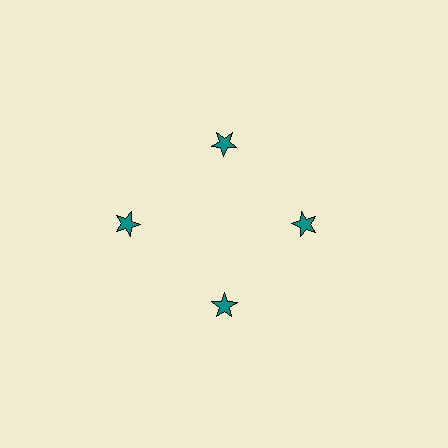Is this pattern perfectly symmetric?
No. The 4 teal stars are arranged in a ring, but one element near the 9 o'clock position is pushed outward from the center, breaking the 4-fold rotational symmetry.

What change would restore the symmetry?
The symmetry would be restored by moving it inward, back onto the ring so that all 4 stars sit at equal angles and equal distance from the center.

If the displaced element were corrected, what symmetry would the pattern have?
It would have 4-fold rotational symmetry — the pattern would map onto itself every 90 degrees.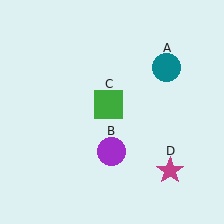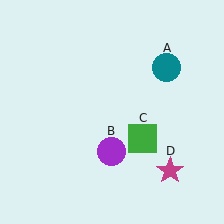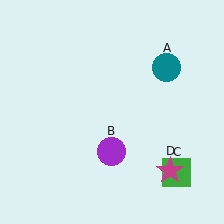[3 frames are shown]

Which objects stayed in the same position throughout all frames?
Teal circle (object A) and purple circle (object B) and magenta star (object D) remained stationary.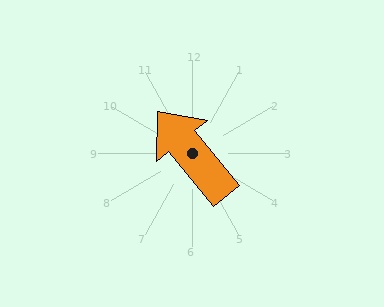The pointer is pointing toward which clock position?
Roughly 11 o'clock.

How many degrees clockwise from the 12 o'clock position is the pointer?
Approximately 321 degrees.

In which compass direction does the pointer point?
Northwest.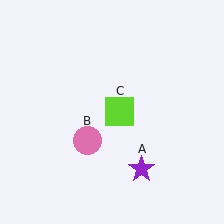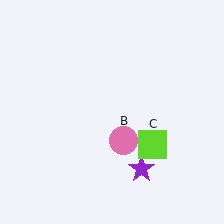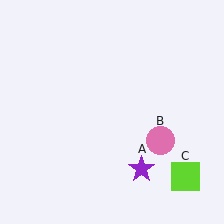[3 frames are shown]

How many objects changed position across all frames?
2 objects changed position: pink circle (object B), lime square (object C).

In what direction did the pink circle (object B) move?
The pink circle (object B) moved right.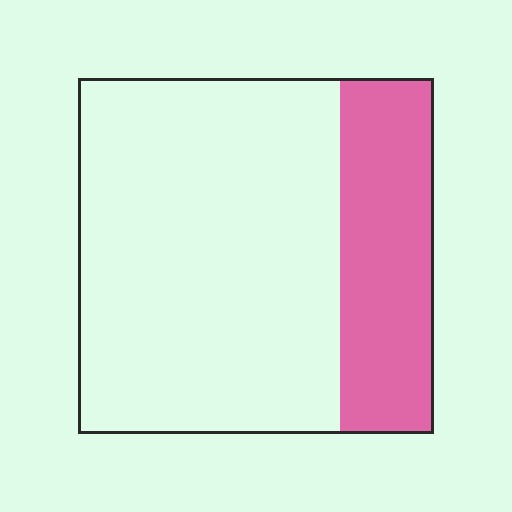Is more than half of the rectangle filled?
No.